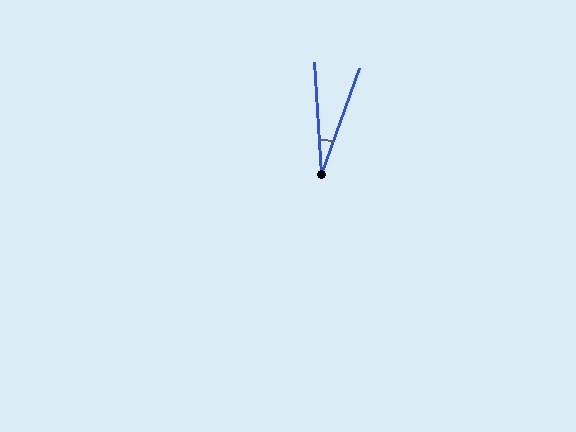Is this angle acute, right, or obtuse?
It is acute.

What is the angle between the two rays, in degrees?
Approximately 23 degrees.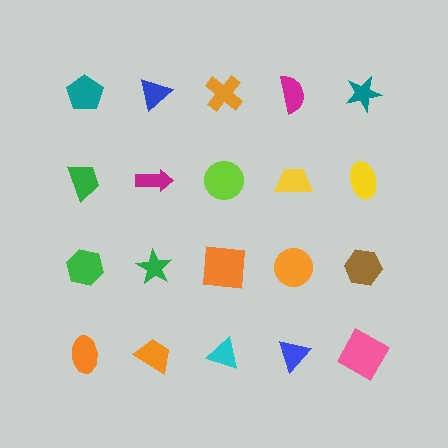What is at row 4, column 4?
A blue triangle.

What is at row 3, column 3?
An orange square.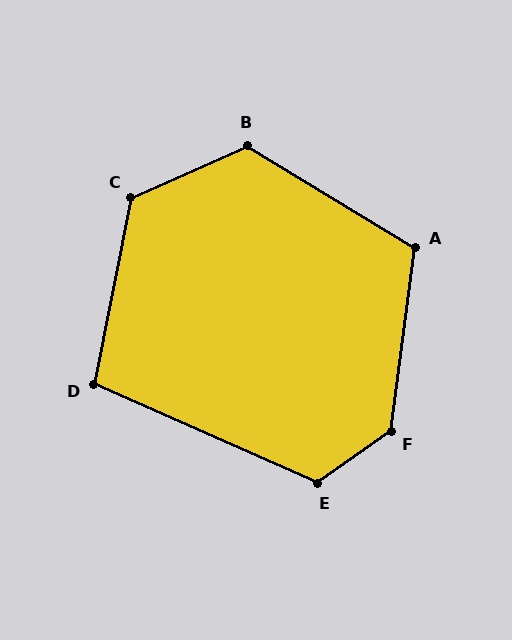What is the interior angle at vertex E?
Approximately 120 degrees (obtuse).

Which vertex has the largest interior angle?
F, at approximately 133 degrees.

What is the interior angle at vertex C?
Approximately 126 degrees (obtuse).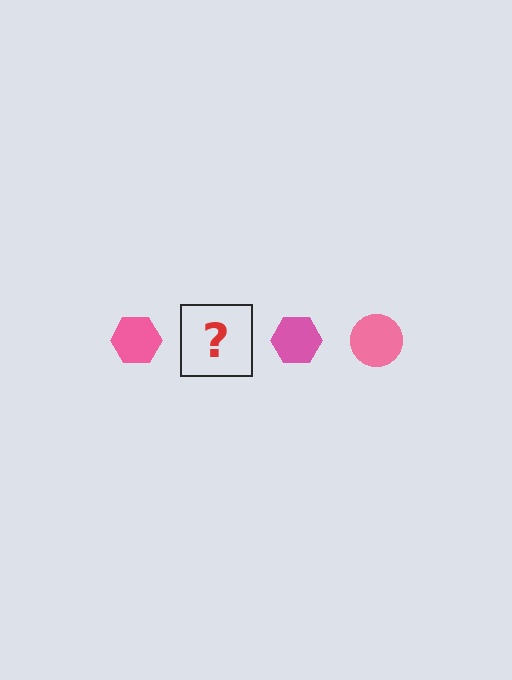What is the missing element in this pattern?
The missing element is a pink circle.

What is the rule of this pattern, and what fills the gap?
The rule is that the pattern cycles through hexagon, circle shapes in pink. The gap should be filled with a pink circle.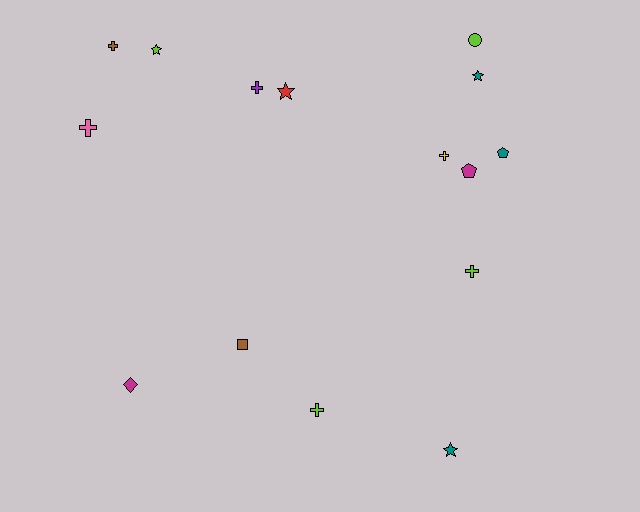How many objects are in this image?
There are 15 objects.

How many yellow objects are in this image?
There is 1 yellow object.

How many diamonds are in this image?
There is 1 diamond.